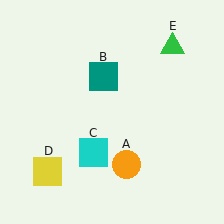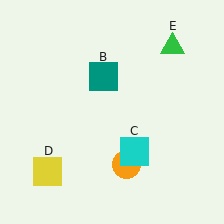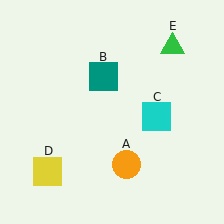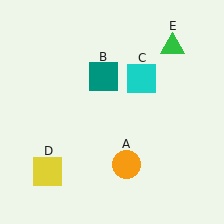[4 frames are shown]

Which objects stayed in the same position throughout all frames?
Orange circle (object A) and teal square (object B) and yellow square (object D) and green triangle (object E) remained stationary.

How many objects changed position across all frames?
1 object changed position: cyan square (object C).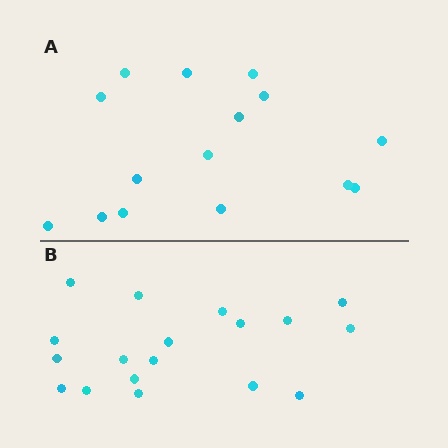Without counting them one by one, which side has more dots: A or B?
Region B (the bottom region) has more dots.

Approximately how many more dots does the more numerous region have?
Region B has just a few more — roughly 2 or 3 more dots than region A.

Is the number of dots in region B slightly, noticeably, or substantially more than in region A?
Region B has only slightly more — the two regions are fairly close. The ratio is roughly 1.2 to 1.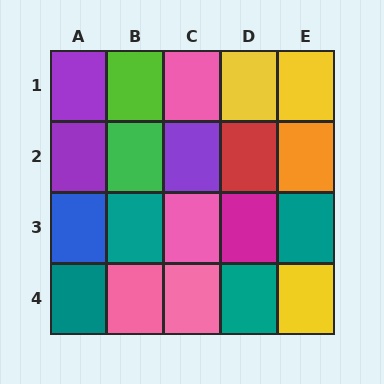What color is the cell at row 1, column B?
Lime.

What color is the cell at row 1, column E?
Yellow.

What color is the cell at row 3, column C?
Pink.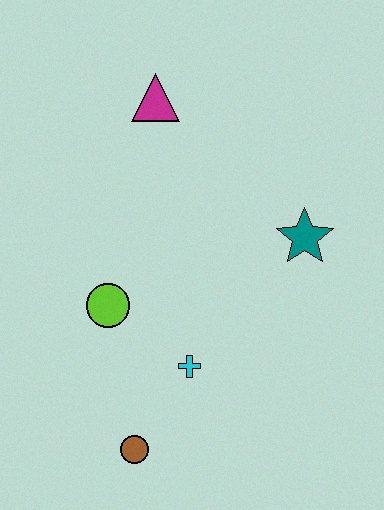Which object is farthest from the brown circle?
The magenta triangle is farthest from the brown circle.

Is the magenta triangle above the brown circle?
Yes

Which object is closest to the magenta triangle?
The teal star is closest to the magenta triangle.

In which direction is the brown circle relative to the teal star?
The brown circle is below the teal star.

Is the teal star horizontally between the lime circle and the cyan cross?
No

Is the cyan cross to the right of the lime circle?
Yes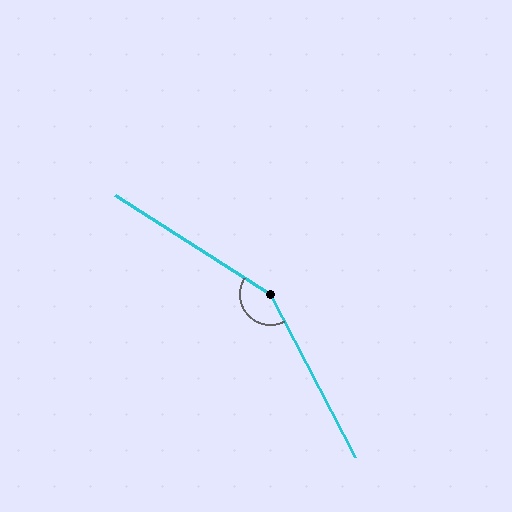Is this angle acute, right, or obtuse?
It is obtuse.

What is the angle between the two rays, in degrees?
Approximately 150 degrees.